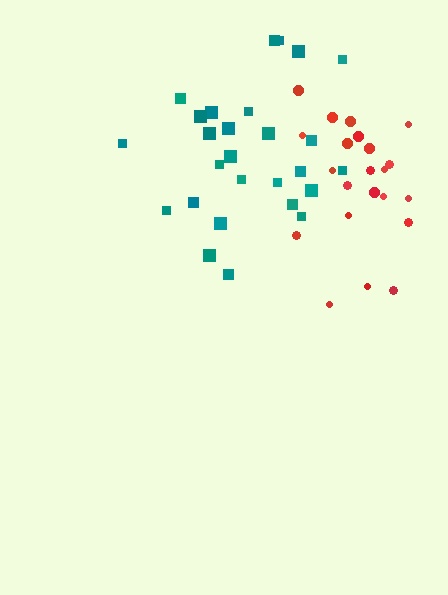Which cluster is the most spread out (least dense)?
Teal.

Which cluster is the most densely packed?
Red.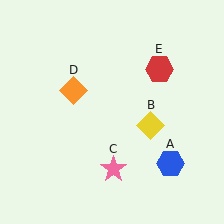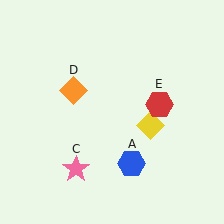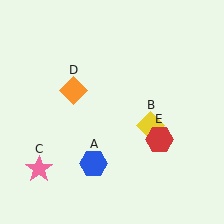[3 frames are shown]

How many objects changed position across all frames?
3 objects changed position: blue hexagon (object A), pink star (object C), red hexagon (object E).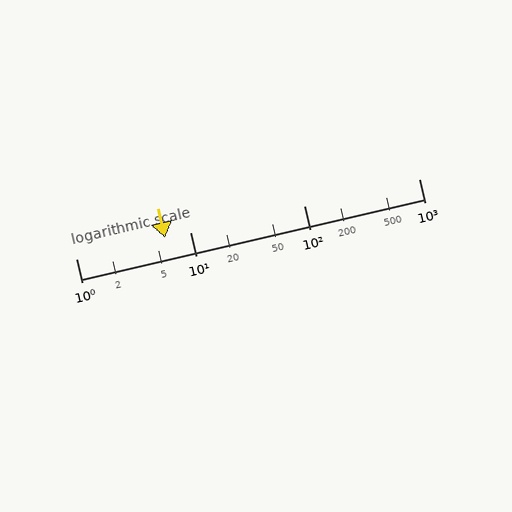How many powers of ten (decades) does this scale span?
The scale spans 3 decades, from 1 to 1000.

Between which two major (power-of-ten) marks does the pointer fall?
The pointer is between 1 and 10.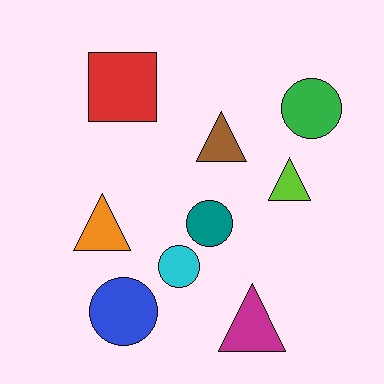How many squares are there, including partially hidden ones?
There is 1 square.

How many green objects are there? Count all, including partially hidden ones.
There is 1 green object.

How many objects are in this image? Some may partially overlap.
There are 9 objects.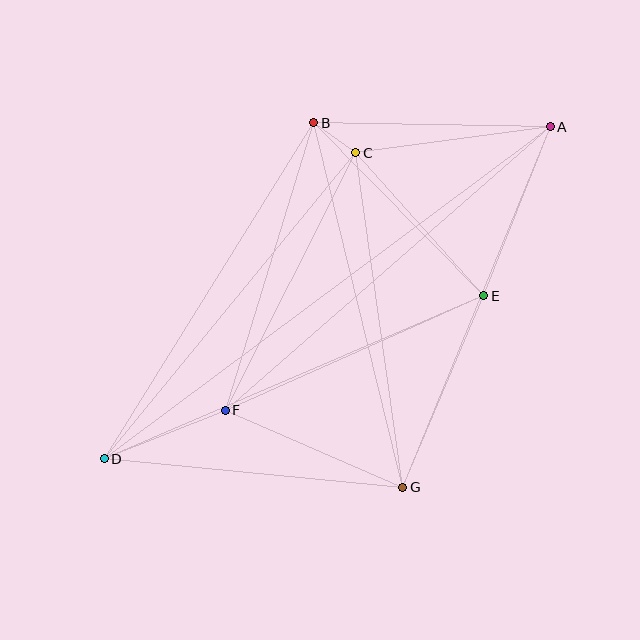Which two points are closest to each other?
Points B and C are closest to each other.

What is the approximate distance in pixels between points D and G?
The distance between D and G is approximately 300 pixels.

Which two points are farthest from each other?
Points A and D are farthest from each other.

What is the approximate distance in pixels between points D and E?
The distance between D and E is approximately 413 pixels.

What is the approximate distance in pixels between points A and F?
The distance between A and F is approximately 431 pixels.